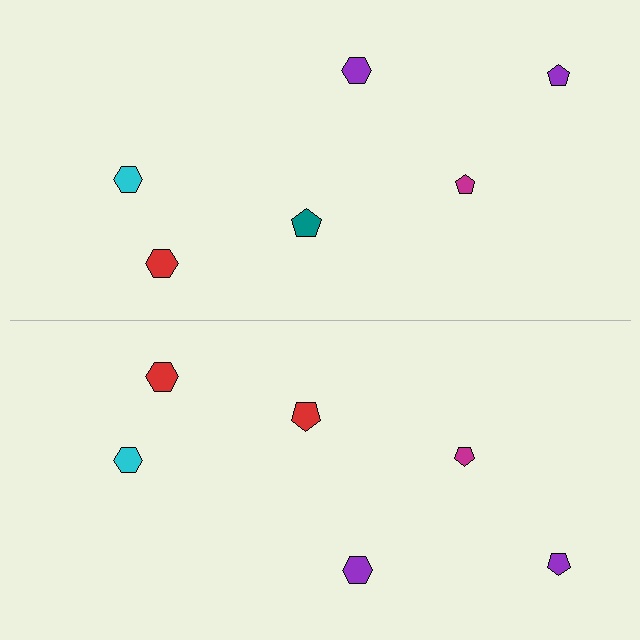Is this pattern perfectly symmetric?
No, the pattern is not perfectly symmetric. The red pentagon on the bottom side breaks the symmetry — its mirror counterpart is teal.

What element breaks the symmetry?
The red pentagon on the bottom side breaks the symmetry — its mirror counterpart is teal.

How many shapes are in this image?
There are 12 shapes in this image.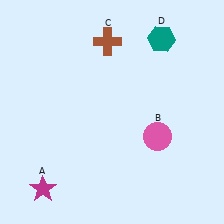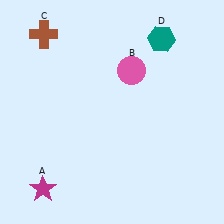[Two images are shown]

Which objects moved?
The objects that moved are: the pink circle (B), the brown cross (C).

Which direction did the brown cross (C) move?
The brown cross (C) moved left.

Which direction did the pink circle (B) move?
The pink circle (B) moved up.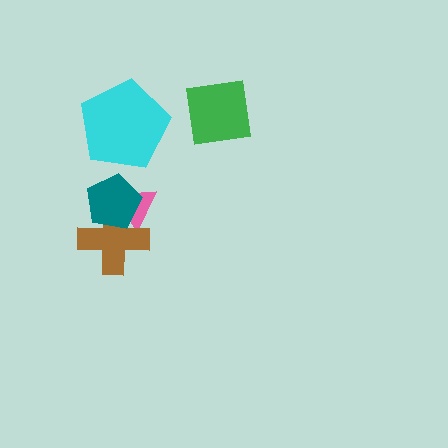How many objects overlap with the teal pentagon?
2 objects overlap with the teal pentagon.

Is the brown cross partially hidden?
Yes, it is partially covered by another shape.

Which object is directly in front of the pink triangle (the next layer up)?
The brown cross is directly in front of the pink triangle.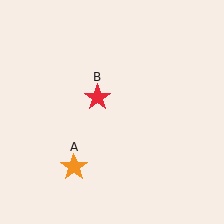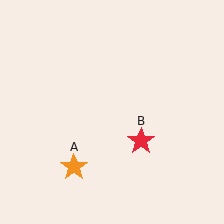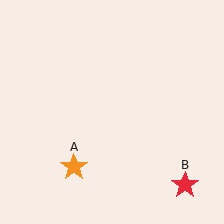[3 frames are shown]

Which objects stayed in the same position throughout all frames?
Orange star (object A) remained stationary.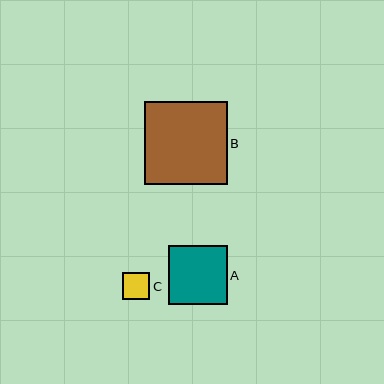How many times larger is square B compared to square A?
Square B is approximately 1.4 times the size of square A.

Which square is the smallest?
Square C is the smallest with a size of approximately 27 pixels.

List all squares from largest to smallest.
From largest to smallest: B, A, C.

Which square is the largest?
Square B is the largest with a size of approximately 83 pixels.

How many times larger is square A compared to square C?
Square A is approximately 2.2 times the size of square C.